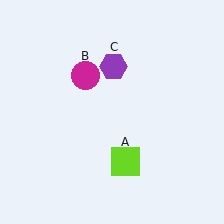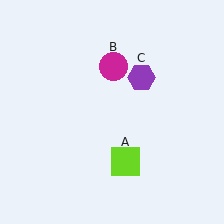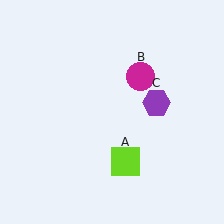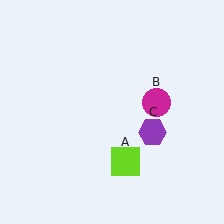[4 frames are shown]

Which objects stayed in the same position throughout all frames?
Lime square (object A) remained stationary.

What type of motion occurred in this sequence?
The magenta circle (object B), purple hexagon (object C) rotated clockwise around the center of the scene.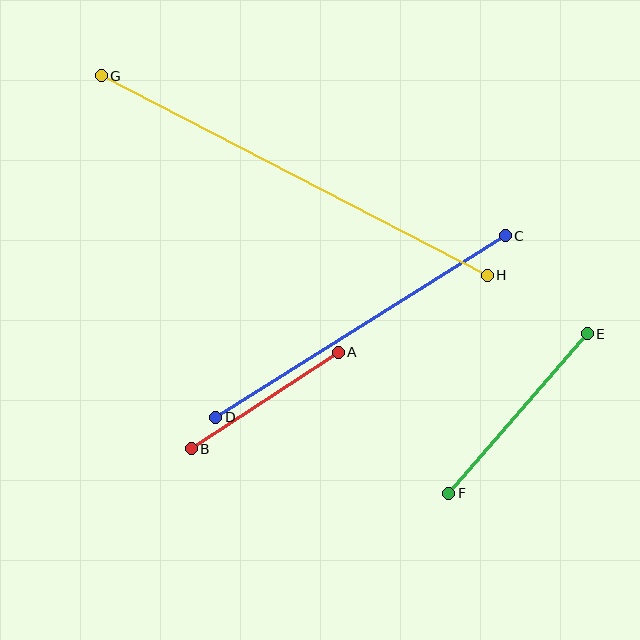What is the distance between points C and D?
The distance is approximately 342 pixels.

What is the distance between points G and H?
The distance is approximately 435 pixels.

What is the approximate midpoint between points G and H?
The midpoint is at approximately (294, 175) pixels.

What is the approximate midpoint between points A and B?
The midpoint is at approximately (265, 401) pixels.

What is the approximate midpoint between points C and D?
The midpoint is at approximately (360, 327) pixels.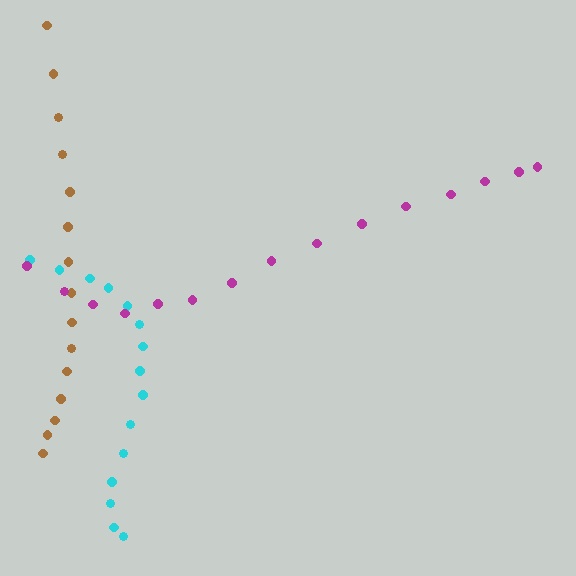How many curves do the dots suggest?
There are 3 distinct paths.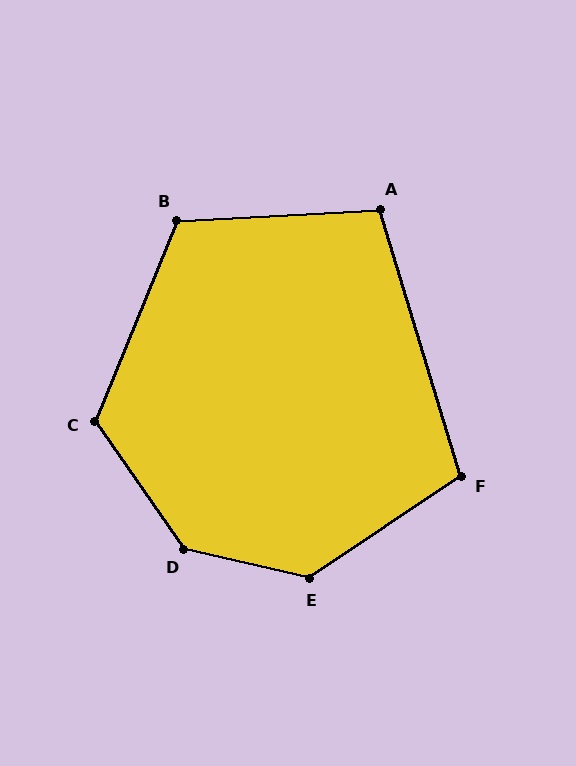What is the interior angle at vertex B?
Approximately 115 degrees (obtuse).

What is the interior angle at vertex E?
Approximately 133 degrees (obtuse).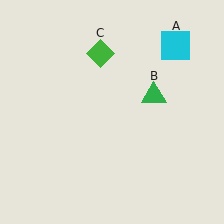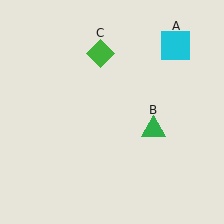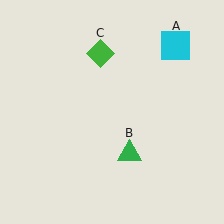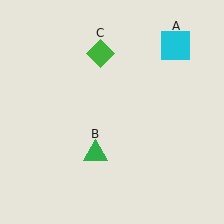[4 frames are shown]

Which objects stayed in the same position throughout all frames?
Cyan square (object A) and green diamond (object C) remained stationary.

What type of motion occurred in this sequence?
The green triangle (object B) rotated clockwise around the center of the scene.